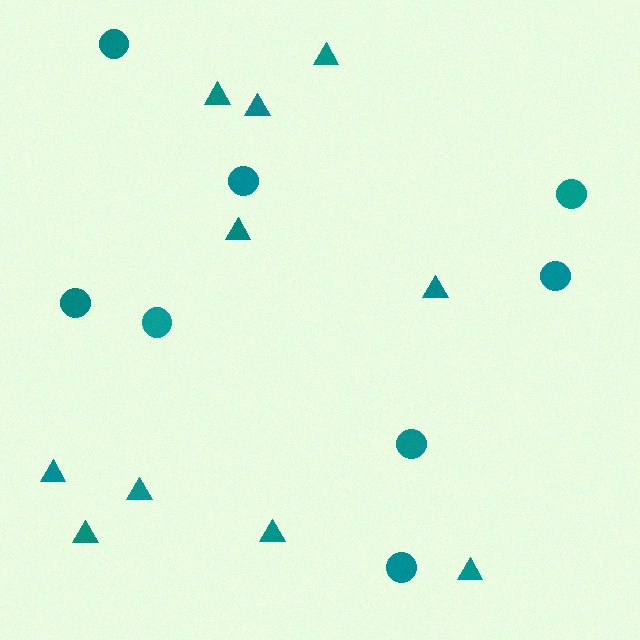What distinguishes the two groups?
There are 2 groups: one group of circles (8) and one group of triangles (10).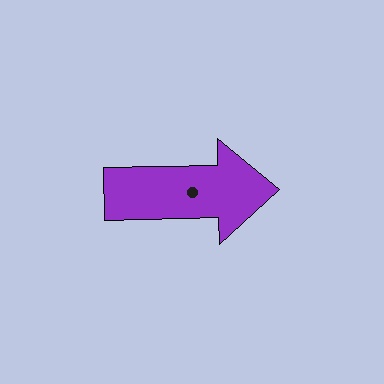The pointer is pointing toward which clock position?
Roughly 3 o'clock.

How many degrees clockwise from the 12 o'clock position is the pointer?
Approximately 89 degrees.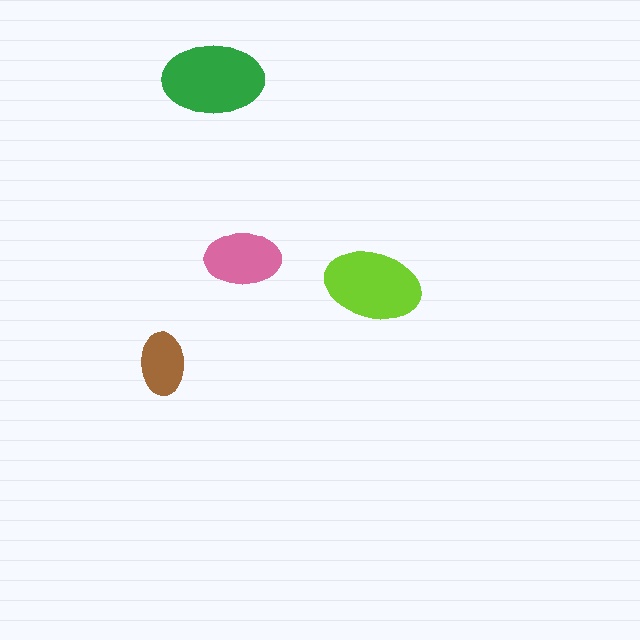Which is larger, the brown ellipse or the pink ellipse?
The pink one.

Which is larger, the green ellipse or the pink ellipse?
The green one.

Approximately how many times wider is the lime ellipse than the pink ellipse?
About 1.5 times wider.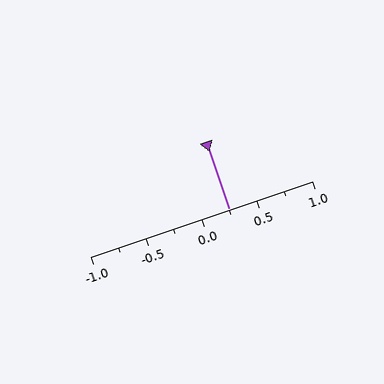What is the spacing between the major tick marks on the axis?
The major ticks are spaced 0.5 apart.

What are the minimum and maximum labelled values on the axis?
The axis runs from -1.0 to 1.0.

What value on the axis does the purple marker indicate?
The marker indicates approximately 0.25.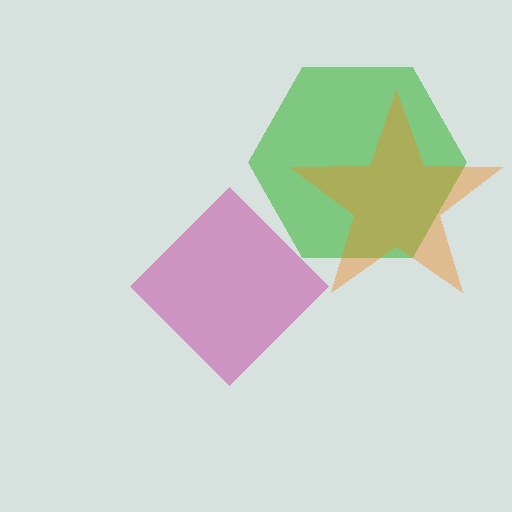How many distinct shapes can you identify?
There are 3 distinct shapes: a green hexagon, an orange star, a magenta diamond.